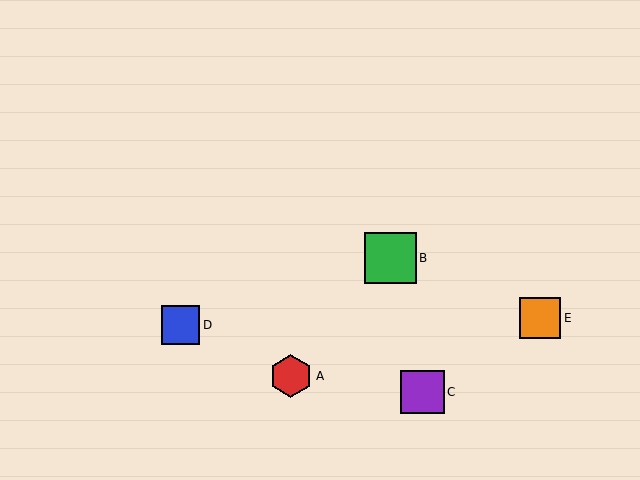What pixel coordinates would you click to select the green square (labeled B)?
Click at (391, 258) to select the green square B.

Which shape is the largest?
The green square (labeled B) is the largest.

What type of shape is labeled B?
Shape B is a green square.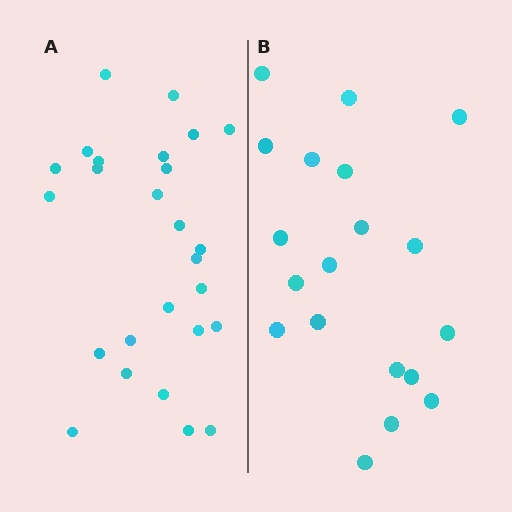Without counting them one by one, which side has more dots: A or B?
Region A (the left region) has more dots.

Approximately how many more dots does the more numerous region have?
Region A has roughly 8 or so more dots than region B.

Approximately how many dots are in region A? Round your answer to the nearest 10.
About 30 dots. (The exact count is 26, which rounds to 30.)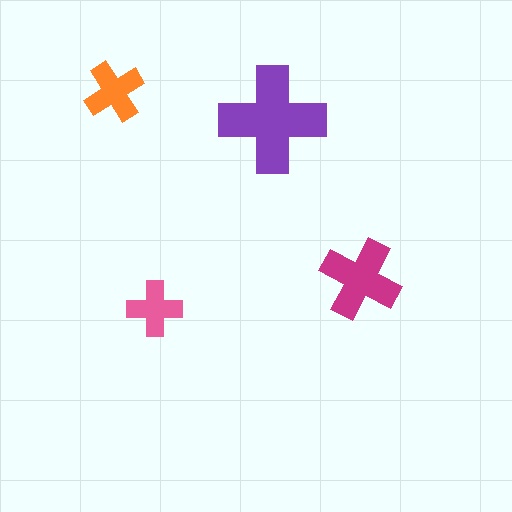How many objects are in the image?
There are 4 objects in the image.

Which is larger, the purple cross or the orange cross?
The purple one.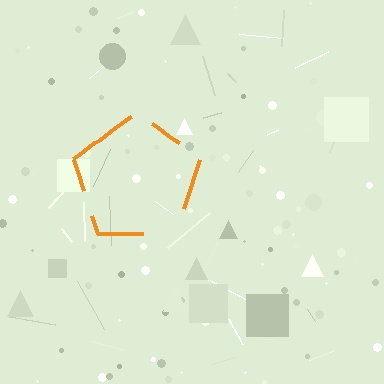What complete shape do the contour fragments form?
The contour fragments form a pentagon.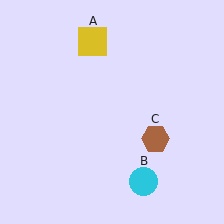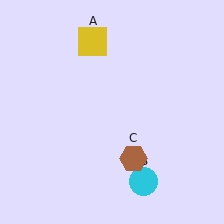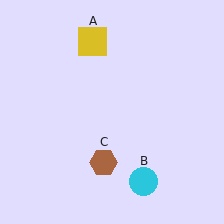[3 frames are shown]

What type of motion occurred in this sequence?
The brown hexagon (object C) rotated clockwise around the center of the scene.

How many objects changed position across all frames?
1 object changed position: brown hexagon (object C).